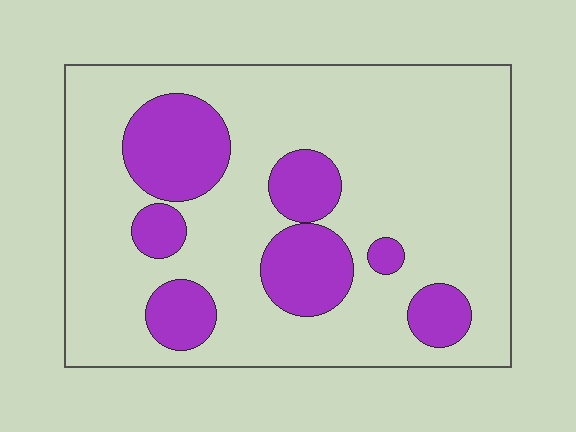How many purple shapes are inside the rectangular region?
7.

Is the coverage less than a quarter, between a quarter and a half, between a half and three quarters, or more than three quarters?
Less than a quarter.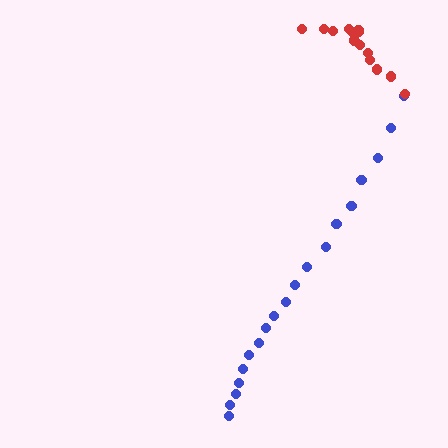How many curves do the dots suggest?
There are 2 distinct paths.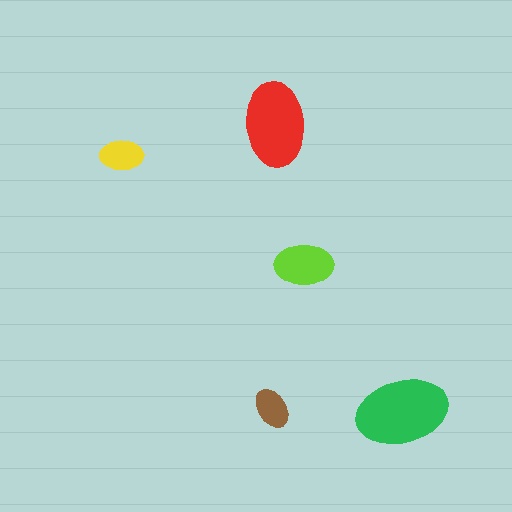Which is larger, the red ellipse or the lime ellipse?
The red one.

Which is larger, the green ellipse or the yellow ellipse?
The green one.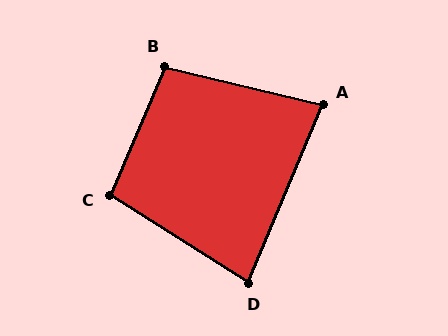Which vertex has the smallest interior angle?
D, at approximately 81 degrees.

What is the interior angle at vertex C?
Approximately 99 degrees (obtuse).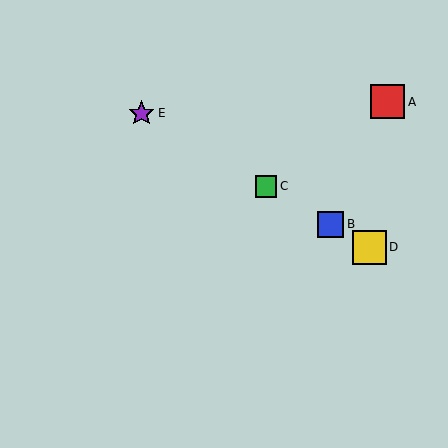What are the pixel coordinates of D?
Object D is at (369, 247).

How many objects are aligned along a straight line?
4 objects (B, C, D, E) are aligned along a straight line.